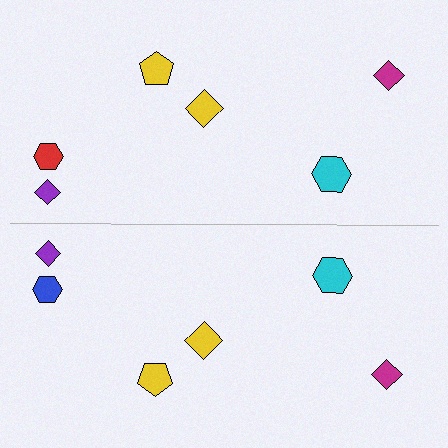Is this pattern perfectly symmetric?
No, the pattern is not perfectly symmetric. The blue hexagon on the bottom side breaks the symmetry — its mirror counterpart is red.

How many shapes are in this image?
There are 12 shapes in this image.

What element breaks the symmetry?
The blue hexagon on the bottom side breaks the symmetry — its mirror counterpart is red.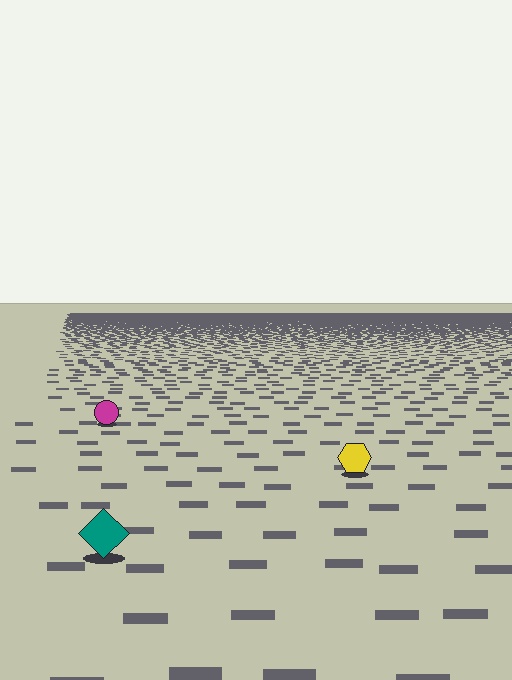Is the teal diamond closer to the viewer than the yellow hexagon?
Yes. The teal diamond is closer — you can tell from the texture gradient: the ground texture is coarser near it.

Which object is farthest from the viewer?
The magenta circle is farthest from the viewer. It appears smaller and the ground texture around it is denser.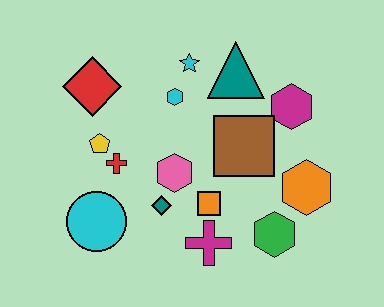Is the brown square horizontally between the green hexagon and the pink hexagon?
Yes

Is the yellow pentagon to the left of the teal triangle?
Yes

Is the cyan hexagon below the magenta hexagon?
No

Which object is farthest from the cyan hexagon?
The green hexagon is farthest from the cyan hexagon.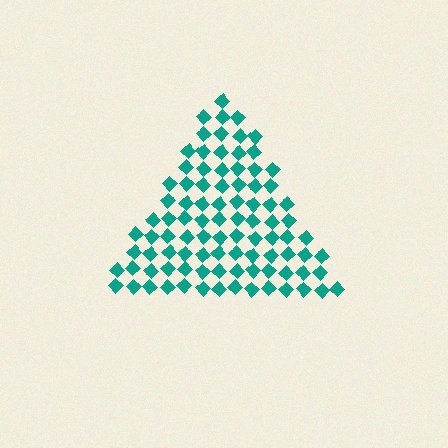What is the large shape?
The large shape is a triangle.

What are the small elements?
The small elements are diamonds.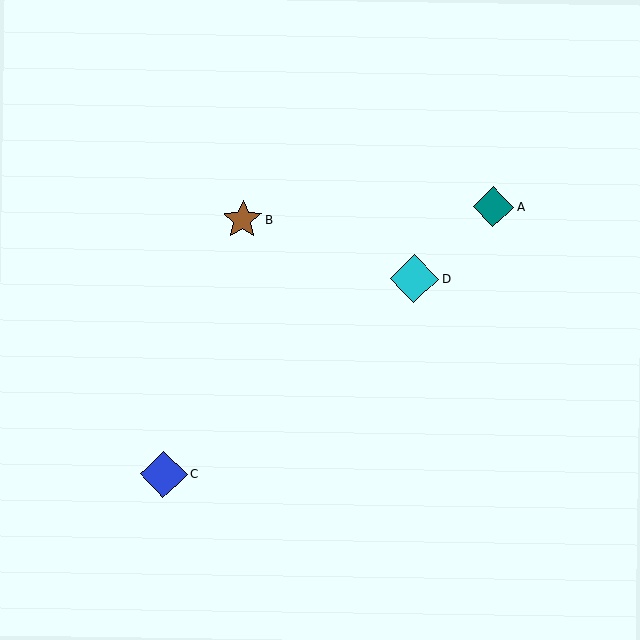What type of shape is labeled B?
Shape B is a brown star.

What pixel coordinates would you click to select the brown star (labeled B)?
Click at (242, 220) to select the brown star B.